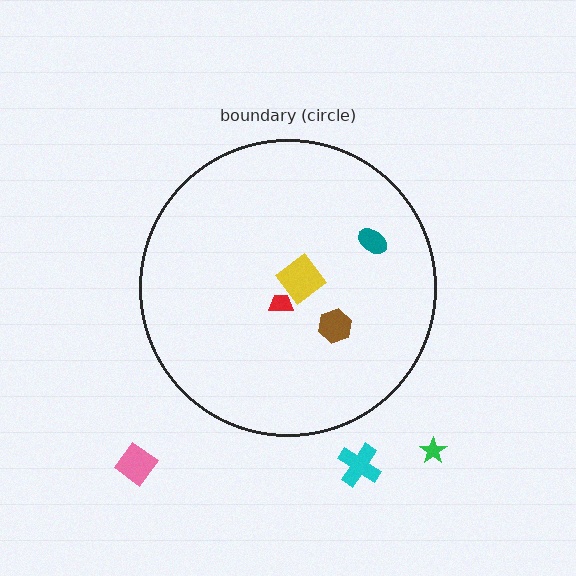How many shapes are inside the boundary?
4 inside, 3 outside.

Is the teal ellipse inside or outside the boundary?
Inside.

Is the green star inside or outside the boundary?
Outside.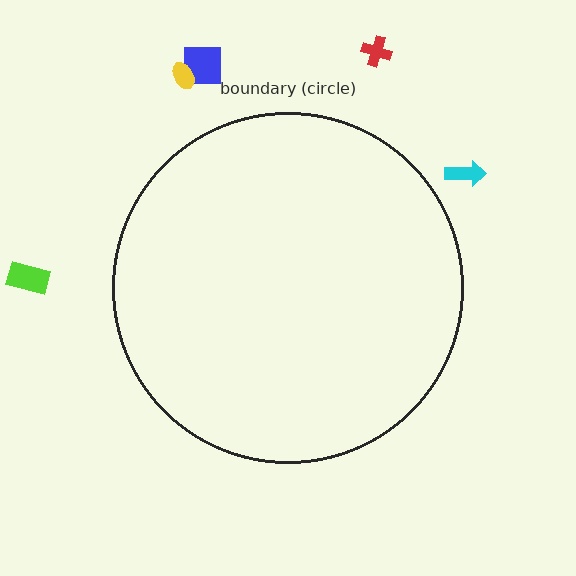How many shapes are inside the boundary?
0 inside, 5 outside.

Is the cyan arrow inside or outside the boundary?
Outside.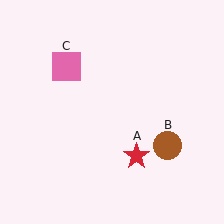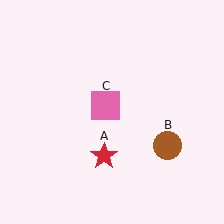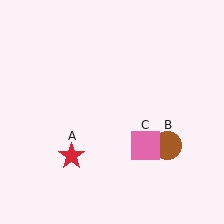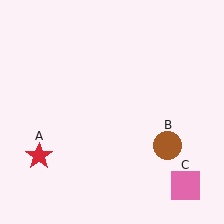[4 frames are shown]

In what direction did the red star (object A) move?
The red star (object A) moved left.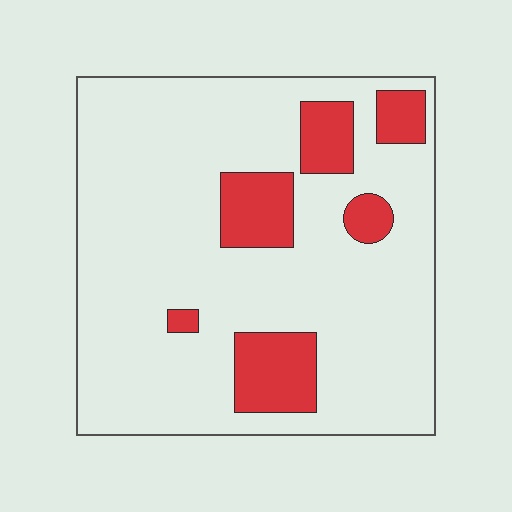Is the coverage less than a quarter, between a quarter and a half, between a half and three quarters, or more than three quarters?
Less than a quarter.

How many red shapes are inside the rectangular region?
6.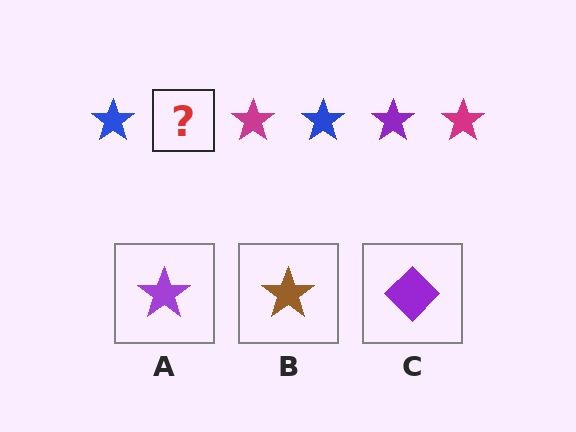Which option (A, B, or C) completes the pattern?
A.